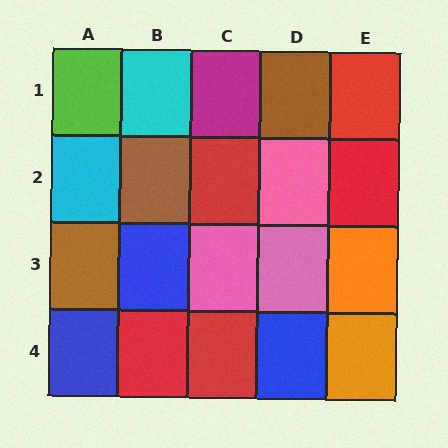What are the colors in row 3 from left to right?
Brown, blue, pink, pink, orange.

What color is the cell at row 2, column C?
Red.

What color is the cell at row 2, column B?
Brown.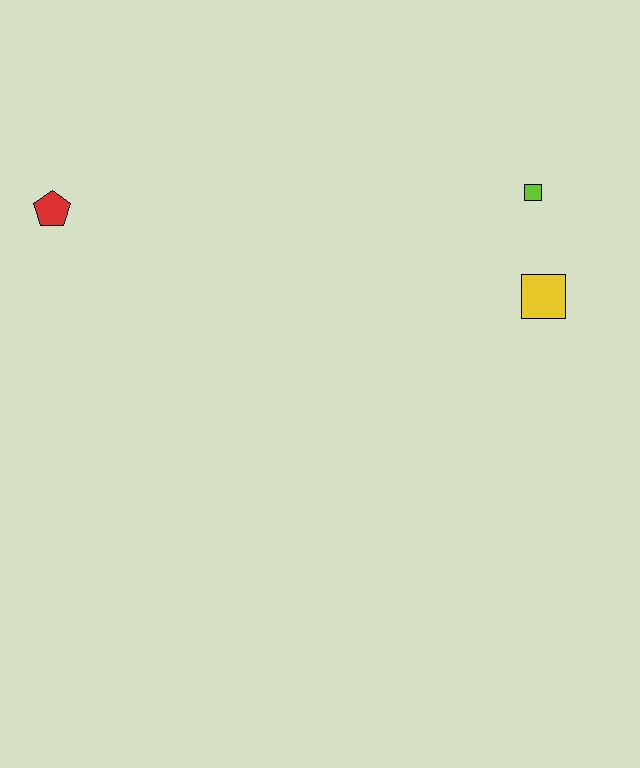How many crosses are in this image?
There are no crosses.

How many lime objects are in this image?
There is 1 lime object.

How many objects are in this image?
There are 3 objects.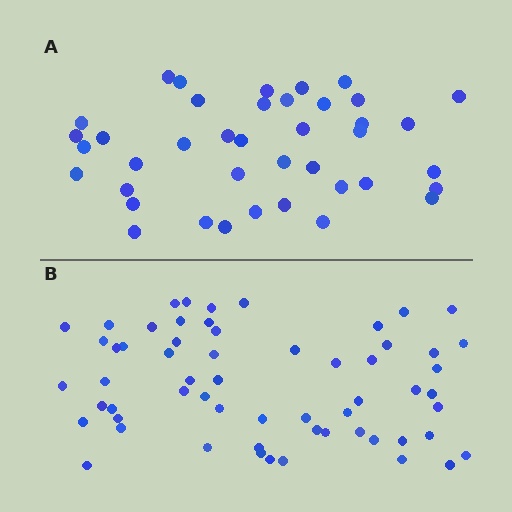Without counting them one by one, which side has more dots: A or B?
Region B (the bottom region) has more dots.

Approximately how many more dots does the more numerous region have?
Region B has approximately 20 more dots than region A.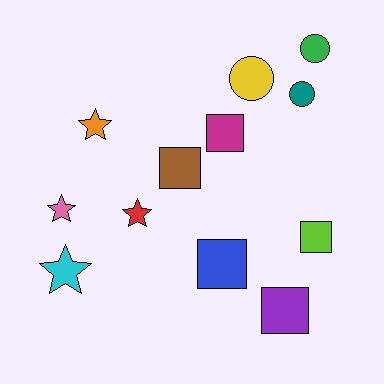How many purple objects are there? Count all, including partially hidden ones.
There is 1 purple object.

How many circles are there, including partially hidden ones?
There are 3 circles.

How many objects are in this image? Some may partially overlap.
There are 12 objects.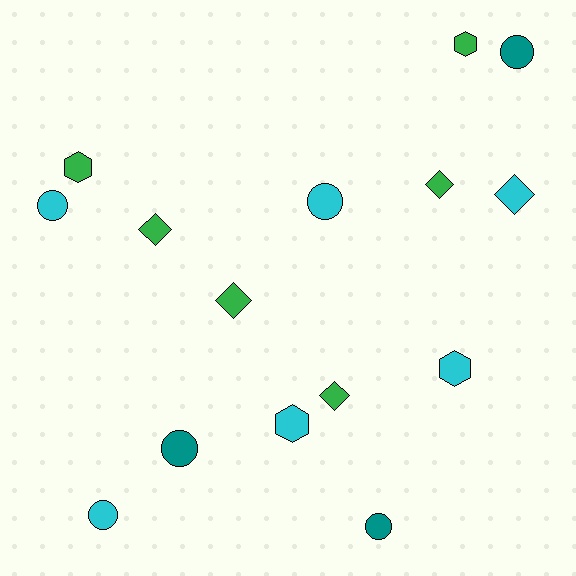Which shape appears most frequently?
Circle, with 6 objects.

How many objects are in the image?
There are 15 objects.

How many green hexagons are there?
There are 2 green hexagons.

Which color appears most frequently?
Green, with 6 objects.